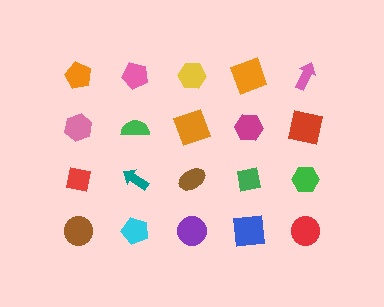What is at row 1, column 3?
A yellow hexagon.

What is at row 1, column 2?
A pink pentagon.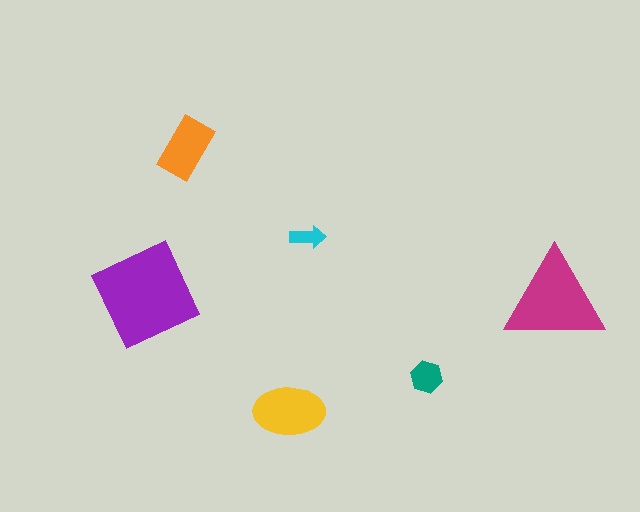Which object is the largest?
The purple diamond.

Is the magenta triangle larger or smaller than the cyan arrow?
Larger.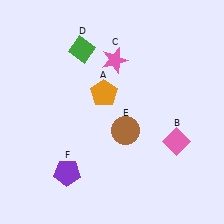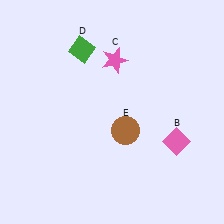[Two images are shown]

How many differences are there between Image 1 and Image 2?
There are 2 differences between the two images.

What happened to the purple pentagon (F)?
The purple pentagon (F) was removed in Image 2. It was in the bottom-left area of Image 1.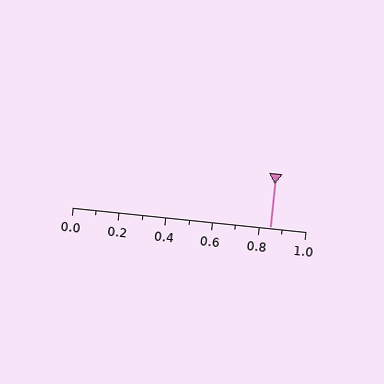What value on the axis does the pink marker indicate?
The marker indicates approximately 0.85.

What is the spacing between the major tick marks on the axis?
The major ticks are spaced 0.2 apart.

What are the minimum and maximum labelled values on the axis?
The axis runs from 0.0 to 1.0.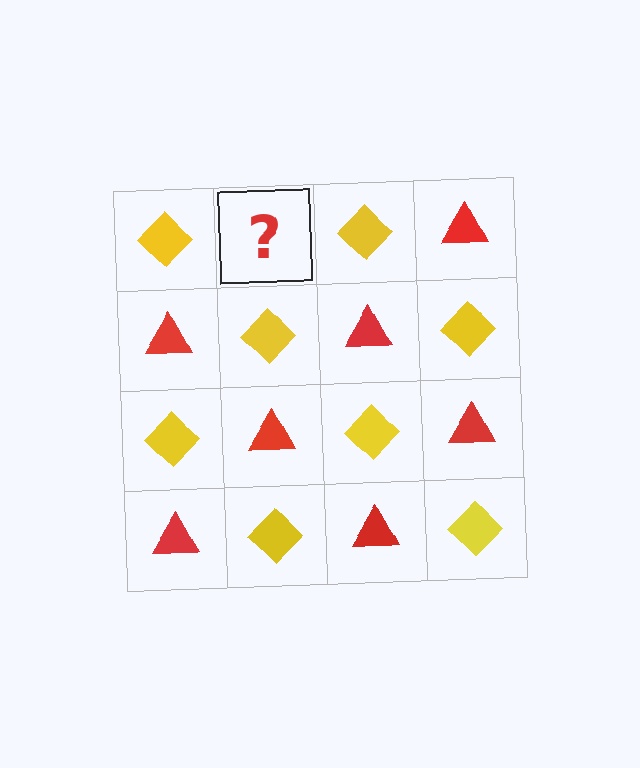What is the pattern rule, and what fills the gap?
The rule is that it alternates yellow diamond and red triangle in a checkerboard pattern. The gap should be filled with a red triangle.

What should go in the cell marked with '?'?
The missing cell should contain a red triangle.